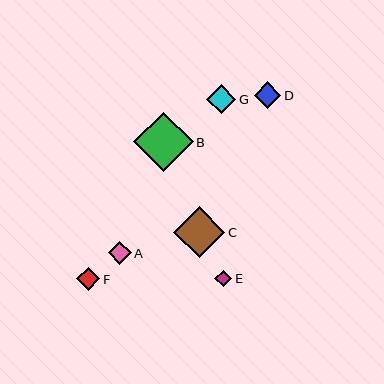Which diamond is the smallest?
Diamond E is the smallest with a size of approximately 17 pixels.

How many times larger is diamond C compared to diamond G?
Diamond C is approximately 1.8 times the size of diamond G.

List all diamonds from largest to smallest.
From largest to smallest: B, C, G, D, F, A, E.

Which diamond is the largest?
Diamond B is the largest with a size of approximately 60 pixels.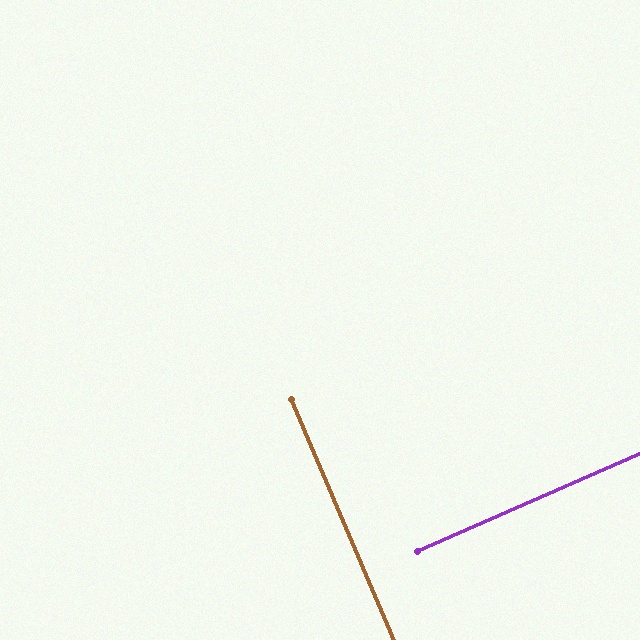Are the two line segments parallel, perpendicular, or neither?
Perpendicular — they meet at approximately 90°.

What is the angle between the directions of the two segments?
Approximately 90 degrees.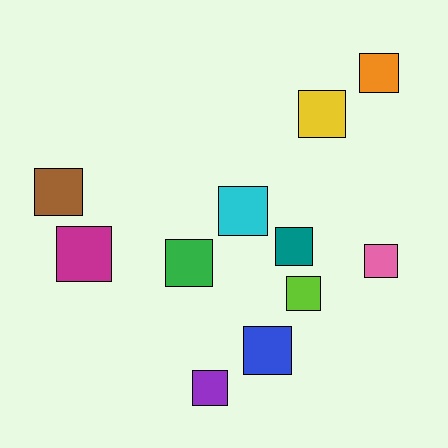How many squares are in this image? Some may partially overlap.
There are 11 squares.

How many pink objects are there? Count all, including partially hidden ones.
There is 1 pink object.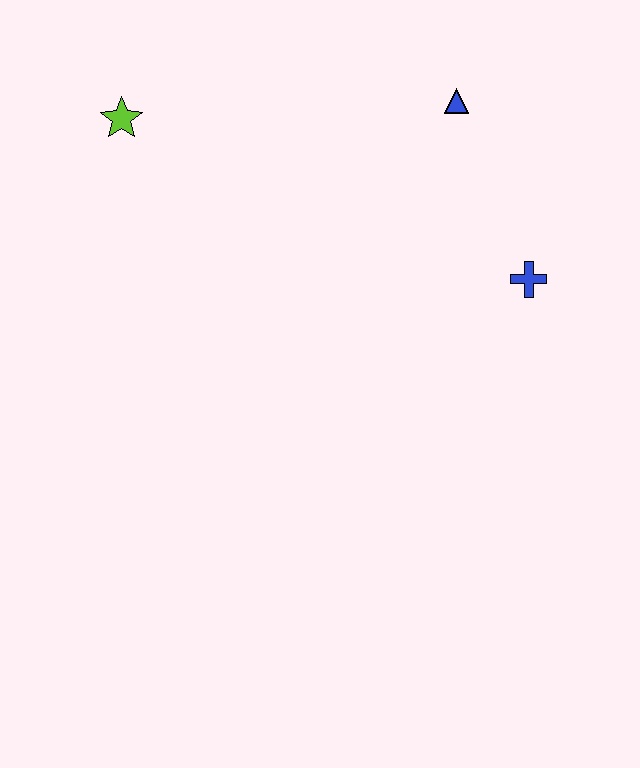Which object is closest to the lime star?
The blue triangle is closest to the lime star.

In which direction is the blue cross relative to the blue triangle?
The blue cross is below the blue triangle.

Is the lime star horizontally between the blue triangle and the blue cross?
No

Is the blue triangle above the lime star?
Yes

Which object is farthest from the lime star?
The blue cross is farthest from the lime star.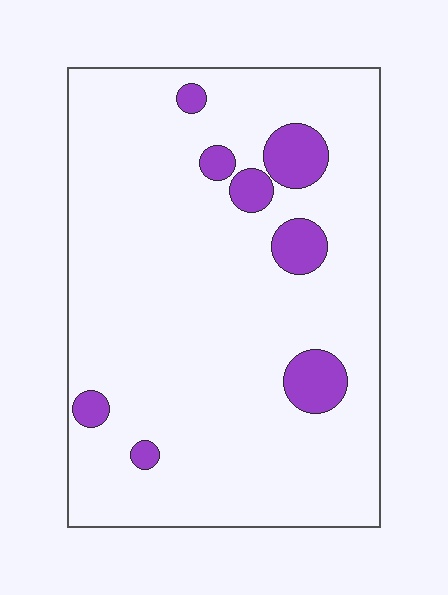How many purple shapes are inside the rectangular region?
8.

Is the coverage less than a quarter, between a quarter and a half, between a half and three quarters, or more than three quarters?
Less than a quarter.